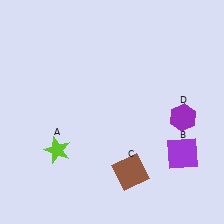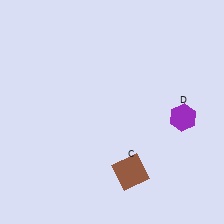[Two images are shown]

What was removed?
The purple square (B), the lime star (A) were removed in Image 2.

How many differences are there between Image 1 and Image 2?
There are 2 differences between the two images.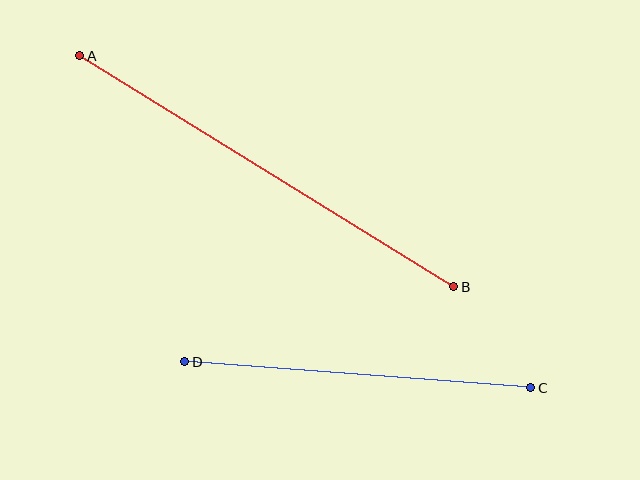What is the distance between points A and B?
The distance is approximately 440 pixels.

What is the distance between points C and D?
The distance is approximately 347 pixels.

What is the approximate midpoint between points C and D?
The midpoint is at approximately (358, 375) pixels.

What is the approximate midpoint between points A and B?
The midpoint is at approximately (266, 171) pixels.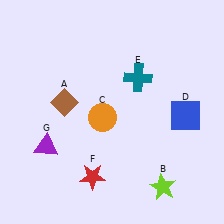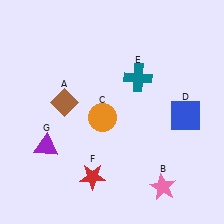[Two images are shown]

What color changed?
The star (B) changed from lime in Image 1 to pink in Image 2.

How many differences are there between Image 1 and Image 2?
There is 1 difference between the two images.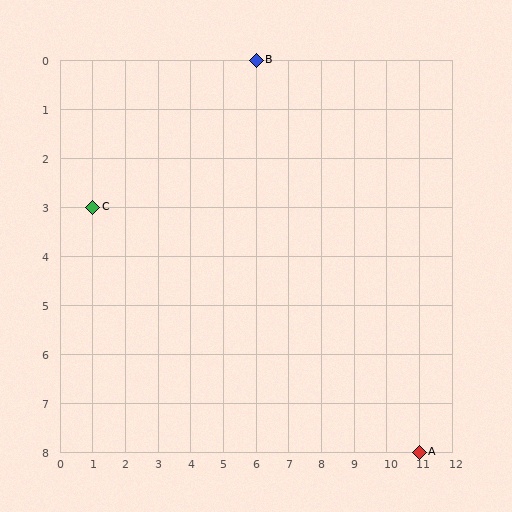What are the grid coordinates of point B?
Point B is at grid coordinates (6, 0).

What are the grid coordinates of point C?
Point C is at grid coordinates (1, 3).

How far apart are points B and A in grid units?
Points B and A are 5 columns and 8 rows apart (about 9.4 grid units diagonally).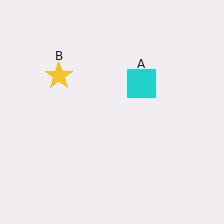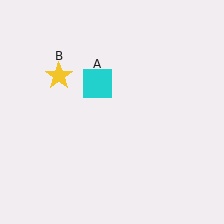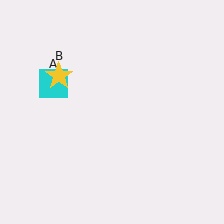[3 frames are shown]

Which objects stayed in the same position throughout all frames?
Yellow star (object B) remained stationary.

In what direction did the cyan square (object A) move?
The cyan square (object A) moved left.